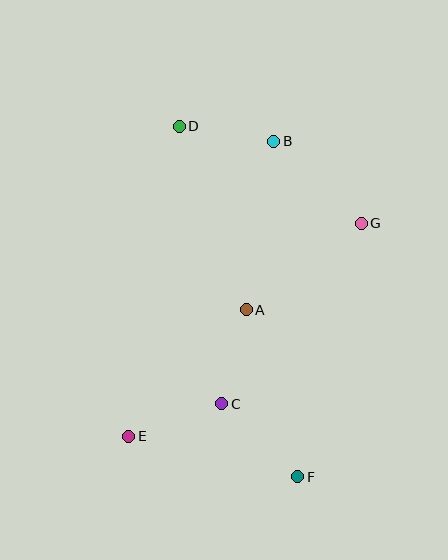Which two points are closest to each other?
Points B and D are closest to each other.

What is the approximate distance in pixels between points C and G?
The distance between C and G is approximately 228 pixels.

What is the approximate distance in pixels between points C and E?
The distance between C and E is approximately 98 pixels.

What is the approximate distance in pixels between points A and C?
The distance between A and C is approximately 97 pixels.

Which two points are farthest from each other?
Points D and F are farthest from each other.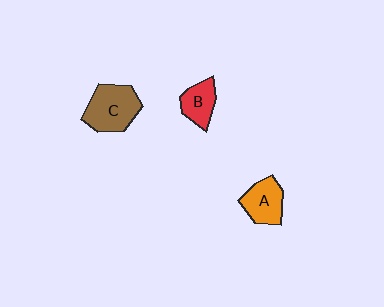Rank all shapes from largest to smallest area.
From largest to smallest: C (brown), A (orange), B (red).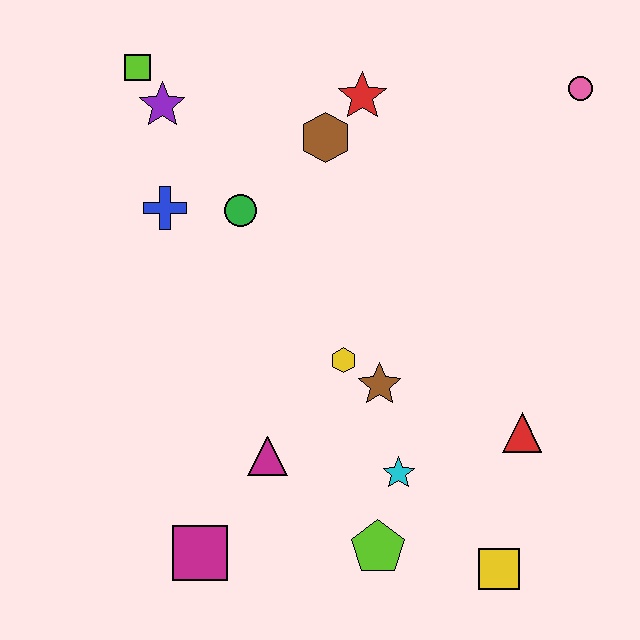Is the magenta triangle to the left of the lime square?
No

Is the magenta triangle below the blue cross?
Yes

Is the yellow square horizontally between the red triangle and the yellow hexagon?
Yes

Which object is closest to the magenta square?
The magenta triangle is closest to the magenta square.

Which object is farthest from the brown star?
The lime square is farthest from the brown star.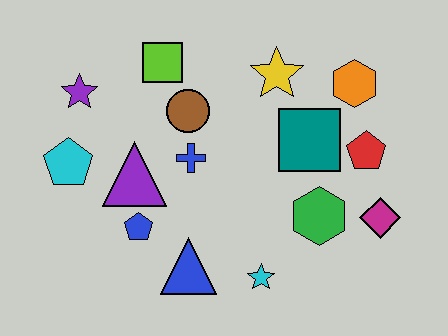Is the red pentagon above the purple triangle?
Yes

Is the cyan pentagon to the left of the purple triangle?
Yes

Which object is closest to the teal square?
The red pentagon is closest to the teal square.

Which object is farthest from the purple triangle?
The magenta diamond is farthest from the purple triangle.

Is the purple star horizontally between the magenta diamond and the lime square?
No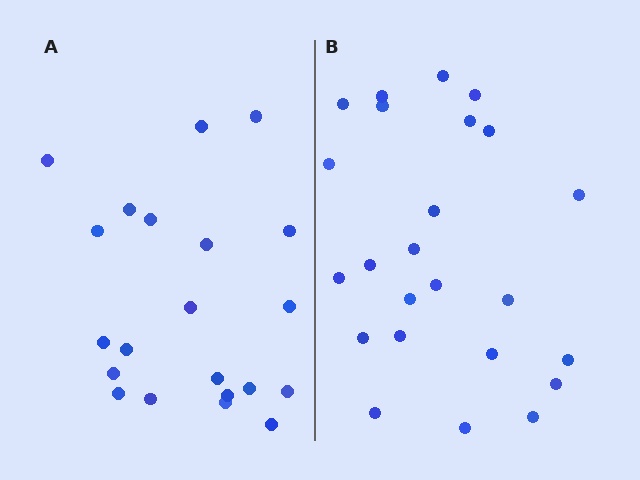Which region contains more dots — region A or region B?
Region B (the right region) has more dots.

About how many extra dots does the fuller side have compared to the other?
Region B has just a few more — roughly 2 or 3 more dots than region A.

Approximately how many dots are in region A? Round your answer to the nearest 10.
About 20 dots. (The exact count is 21, which rounds to 20.)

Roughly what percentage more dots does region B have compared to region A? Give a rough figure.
About 15% more.